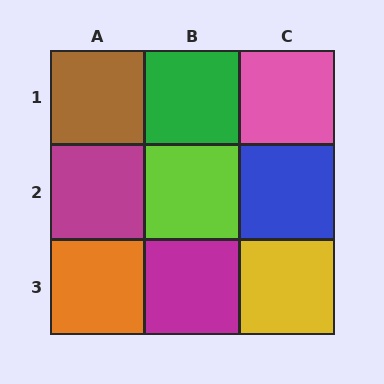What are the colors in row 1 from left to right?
Brown, green, pink.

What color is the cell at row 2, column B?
Lime.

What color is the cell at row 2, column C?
Blue.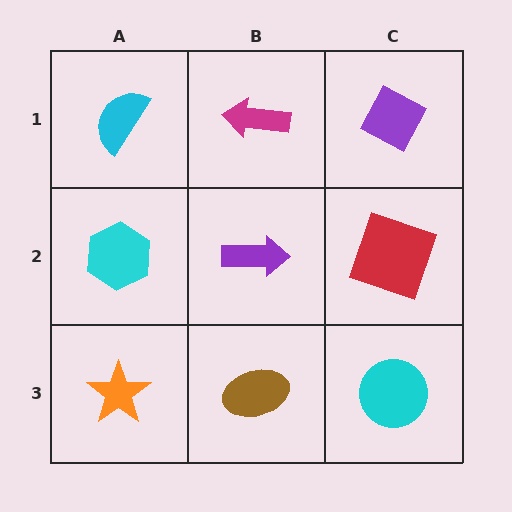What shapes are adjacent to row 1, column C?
A red square (row 2, column C), a magenta arrow (row 1, column B).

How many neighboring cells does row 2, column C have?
3.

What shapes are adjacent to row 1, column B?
A purple arrow (row 2, column B), a cyan semicircle (row 1, column A), a purple diamond (row 1, column C).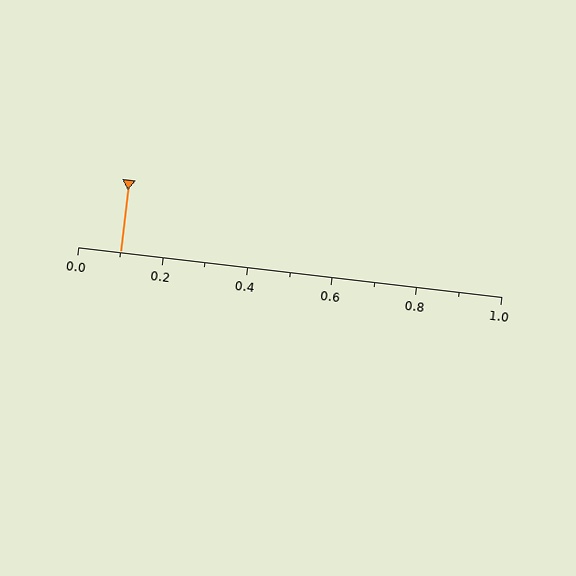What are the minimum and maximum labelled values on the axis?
The axis runs from 0.0 to 1.0.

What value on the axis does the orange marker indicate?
The marker indicates approximately 0.1.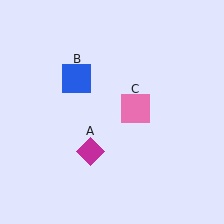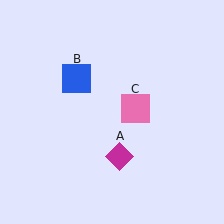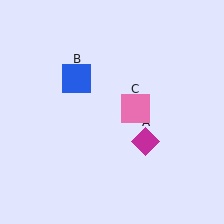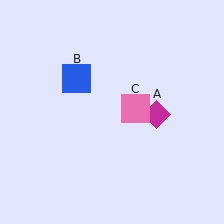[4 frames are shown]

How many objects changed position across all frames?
1 object changed position: magenta diamond (object A).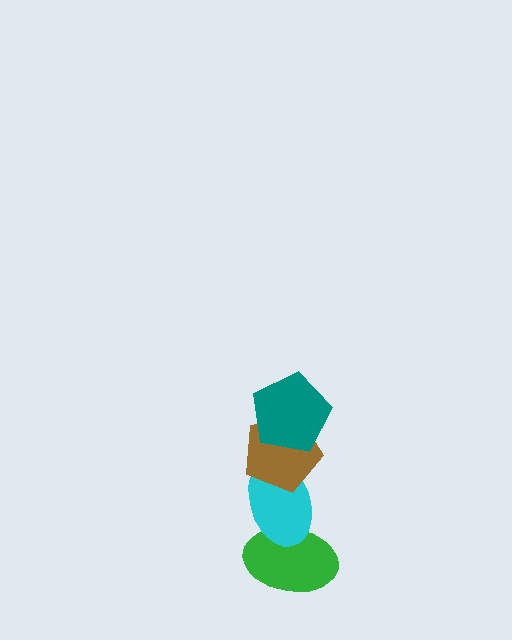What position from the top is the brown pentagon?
The brown pentagon is 2nd from the top.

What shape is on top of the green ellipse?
The cyan ellipse is on top of the green ellipse.